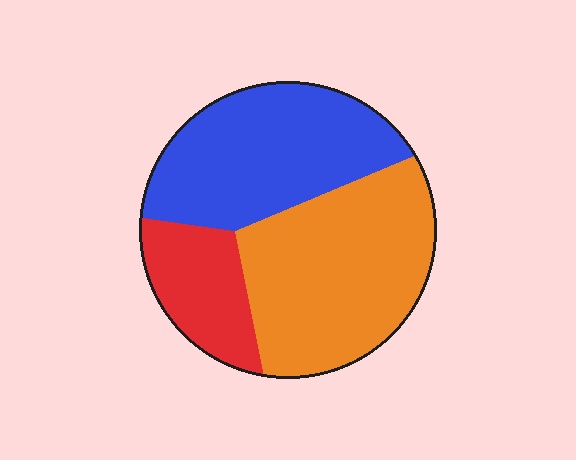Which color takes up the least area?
Red, at roughly 20%.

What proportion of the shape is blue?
Blue covers 38% of the shape.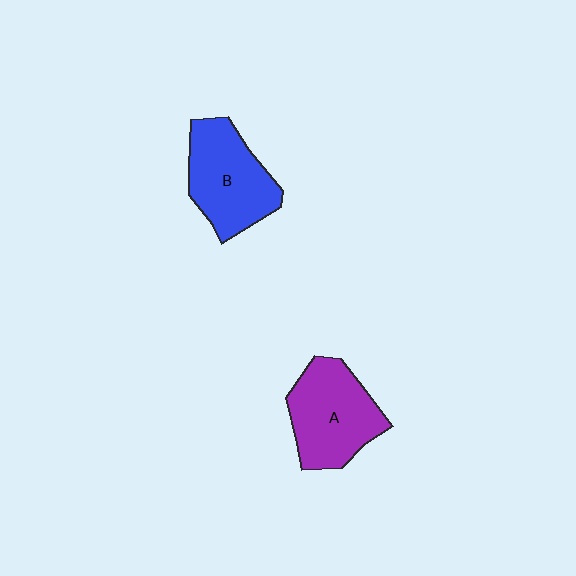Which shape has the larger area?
Shape A (purple).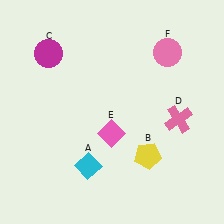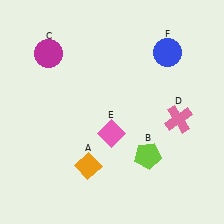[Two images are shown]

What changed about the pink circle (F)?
In Image 1, F is pink. In Image 2, it changed to blue.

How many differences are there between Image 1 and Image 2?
There are 3 differences between the two images.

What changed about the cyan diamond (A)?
In Image 1, A is cyan. In Image 2, it changed to orange.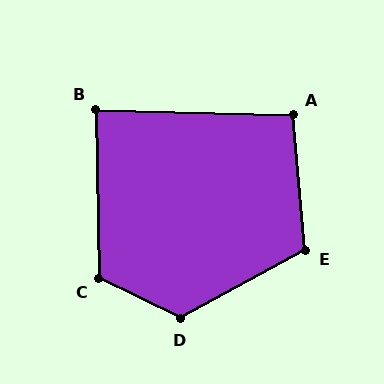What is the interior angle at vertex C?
Approximately 117 degrees (obtuse).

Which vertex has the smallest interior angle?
B, at approximately 87 degrees.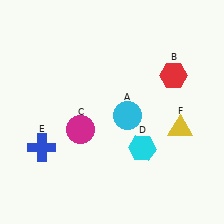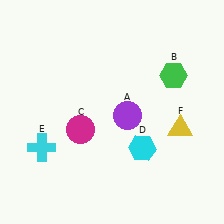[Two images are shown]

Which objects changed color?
A changed from cyan to purple. B changed from red to green. E changed from blue to cyan.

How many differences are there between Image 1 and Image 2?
There are 3 differences between the two images.